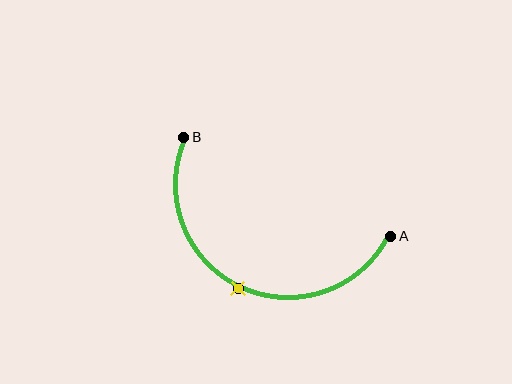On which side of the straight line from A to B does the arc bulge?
The arc bulges below the straight line connecting A and B.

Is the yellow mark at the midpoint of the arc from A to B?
Yes. The yellow mark lies on the arc at equal arc-length from both A and B — it is the arc midpoint.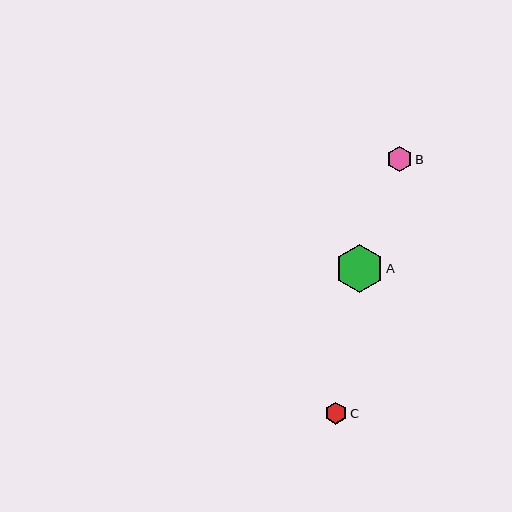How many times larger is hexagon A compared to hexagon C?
Hexagon A is approximately 2.2 times the size of hexagon C.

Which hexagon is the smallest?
Hexagon C is the smallest with a size of approximately 22 pixels.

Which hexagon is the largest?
Hexagon A is the largest with a size of approximately 48 pixels.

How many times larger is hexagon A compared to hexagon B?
Hexagon A is approximately 1.9 times the size of hexagon B.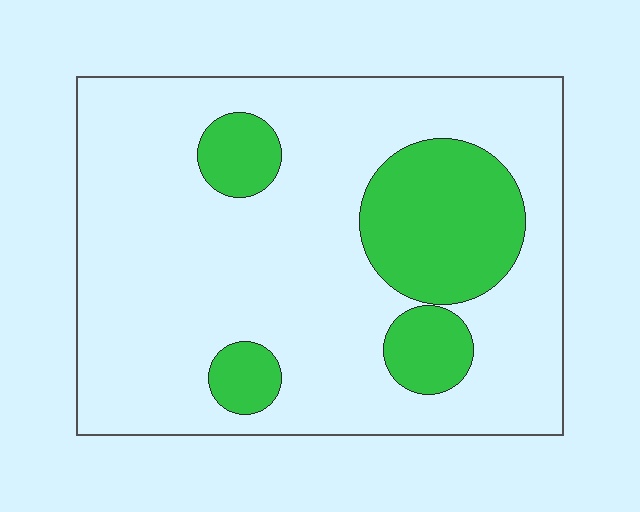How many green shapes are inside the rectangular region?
4.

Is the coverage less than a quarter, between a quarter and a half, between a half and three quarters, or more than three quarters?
Less than a quarter.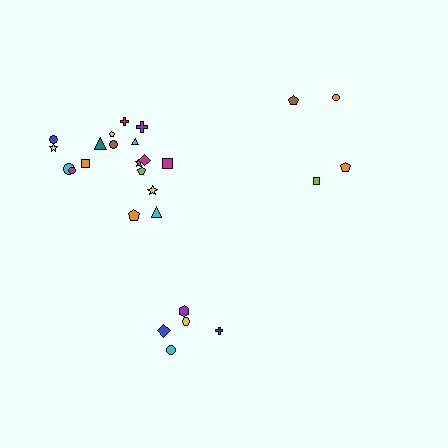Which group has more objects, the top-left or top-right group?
The top-left group.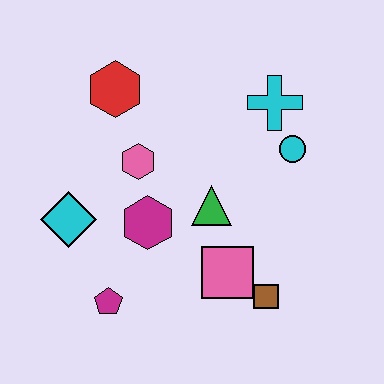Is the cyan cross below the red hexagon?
Yes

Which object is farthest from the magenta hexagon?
The cyan cross is farthest from the magenta hexagon.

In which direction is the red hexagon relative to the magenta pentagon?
The red hexagon is above the magenta pentagon.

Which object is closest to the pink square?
The brown square is closest to the pink square.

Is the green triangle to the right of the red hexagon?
Yes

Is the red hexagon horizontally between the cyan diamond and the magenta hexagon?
Yes